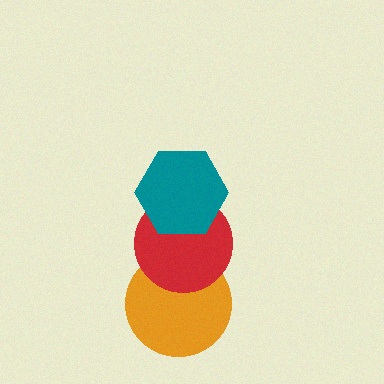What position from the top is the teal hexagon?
The teal hexagon is 1st from the top.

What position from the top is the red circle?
The red circle is 2nd from the top.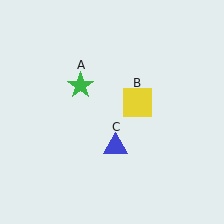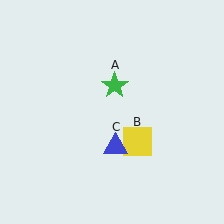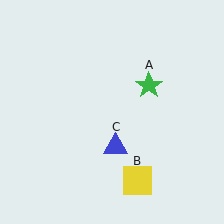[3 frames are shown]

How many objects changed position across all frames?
2 objects changed position: green star (object A), yellow square (object B).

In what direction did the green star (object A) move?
The green star (object A) moved right.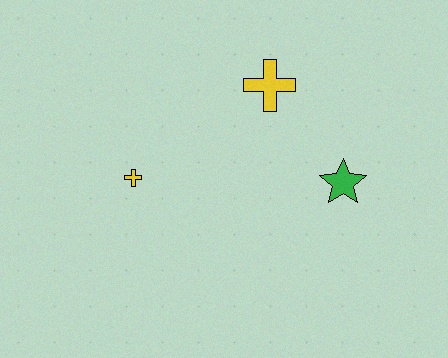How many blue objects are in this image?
There are no blue objects.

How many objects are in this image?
There are 3 objects.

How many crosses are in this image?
There are 2 crosses.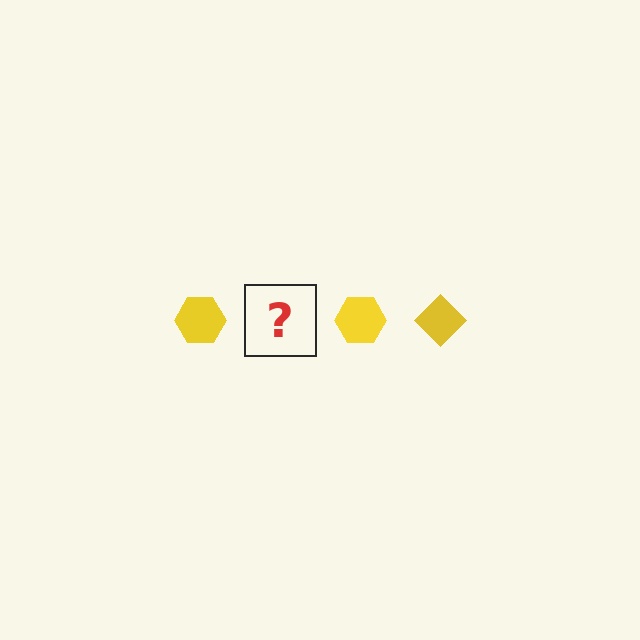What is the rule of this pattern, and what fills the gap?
The rule is that the pattern cycles through hexagon, diamond shapes in yellow. The gap should be filled with a yellow diamond.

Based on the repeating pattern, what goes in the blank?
The blank should be a yellow diamond.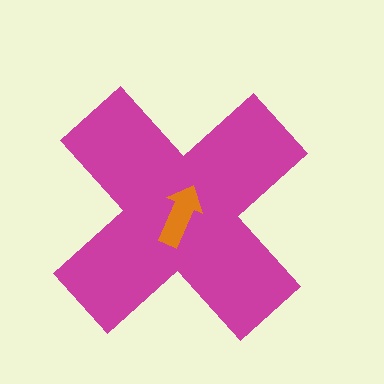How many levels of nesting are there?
2.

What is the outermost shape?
The magenta cross.